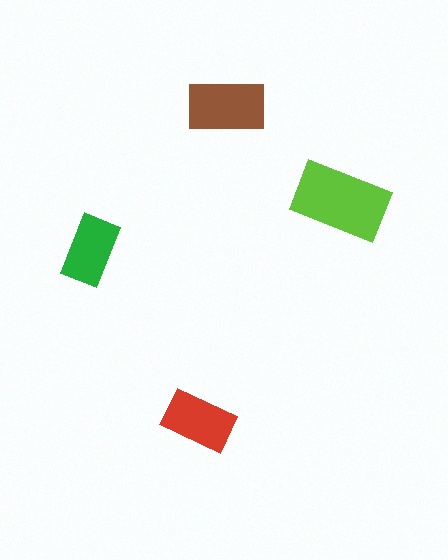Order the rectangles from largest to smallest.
the lime one, the brown one, the red one, the green one.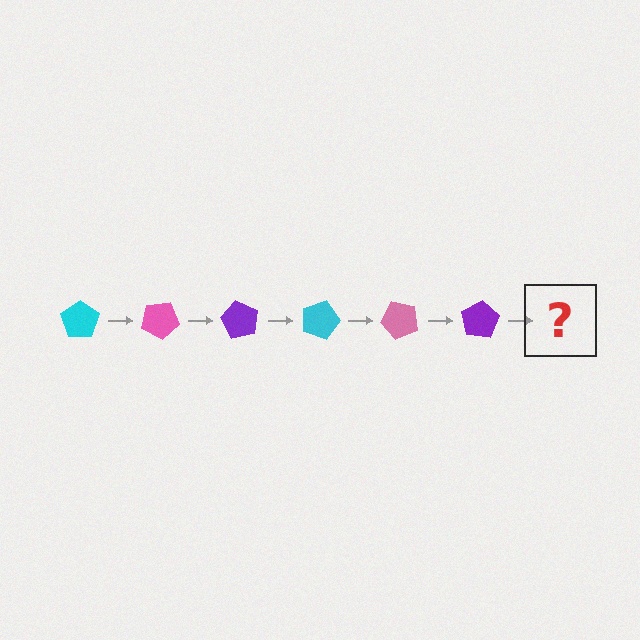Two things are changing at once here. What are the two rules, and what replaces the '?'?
The two rules are that it rotates 30 degrees each step and the color cycles through cyan, pink, and purple. The '?' should be a cyan pentagon, rotated 180 degrees from the start.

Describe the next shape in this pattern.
It should be a cyan pentagon, rotated 180 degrees from the start.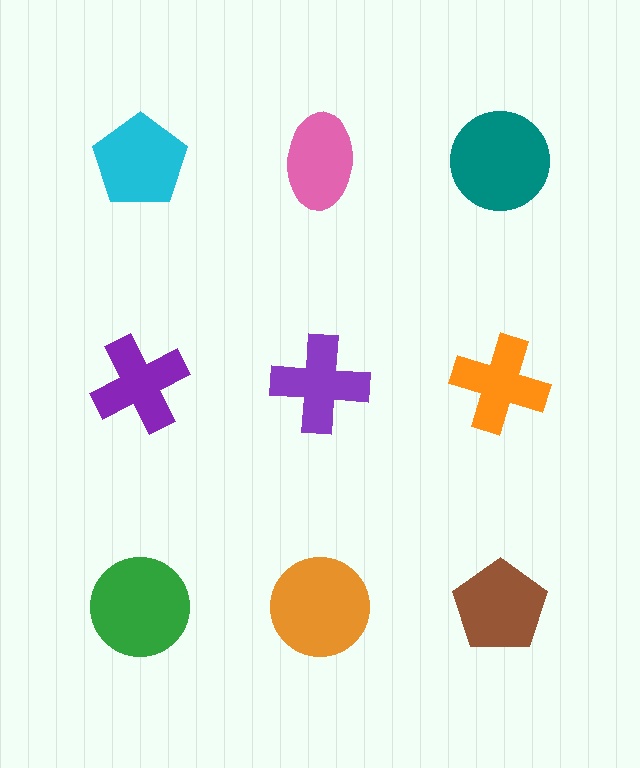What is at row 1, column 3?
A teal circle.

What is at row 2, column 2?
A purple cross.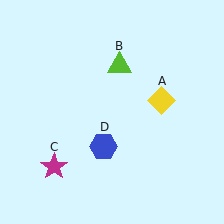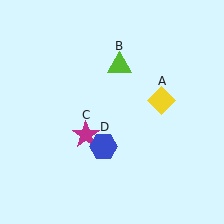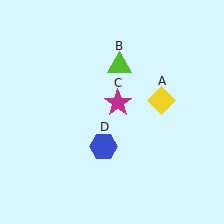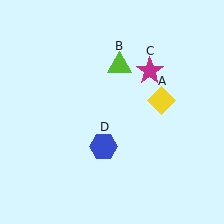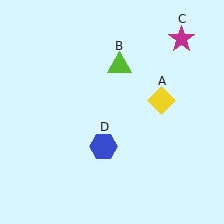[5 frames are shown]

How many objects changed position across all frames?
1 object changed position: magenta star (object C).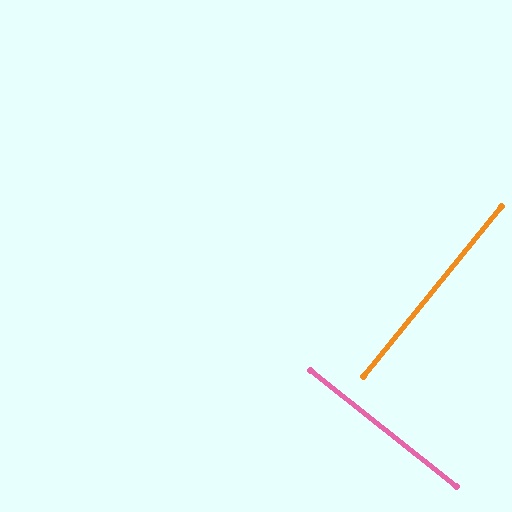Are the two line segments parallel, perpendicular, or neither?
Perpendicular — they meet at approximately 89°.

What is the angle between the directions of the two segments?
Approximately 89 degrees.